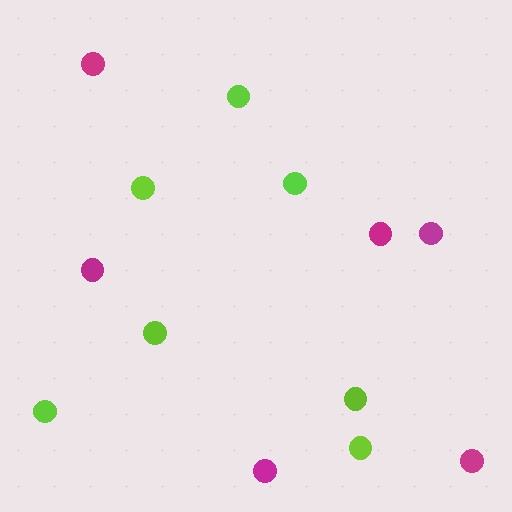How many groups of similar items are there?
There are 2 groups: one group of magenta circles (6) and one group of lime circles (7).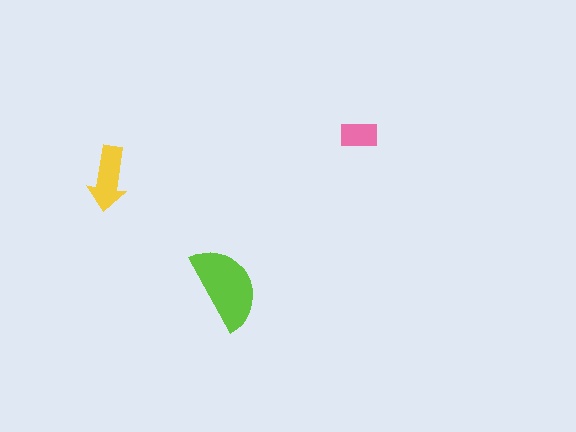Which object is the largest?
The lime semicircle.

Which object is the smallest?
The pink rectangle.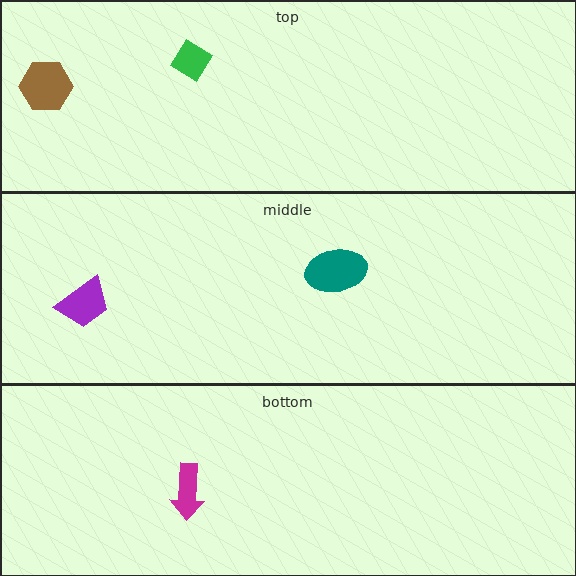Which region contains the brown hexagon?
The top region.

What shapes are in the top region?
The brown hexagon, the green diamond.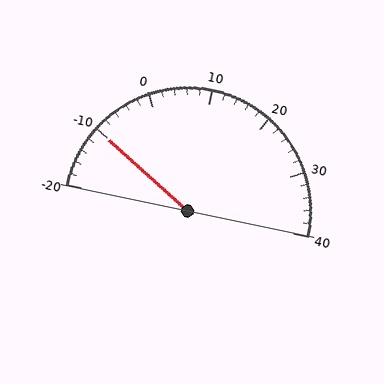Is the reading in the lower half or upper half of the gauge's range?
The reading is in the lower half of the range (-20 to 40).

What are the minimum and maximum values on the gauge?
The gauge ranges from -20 to 40.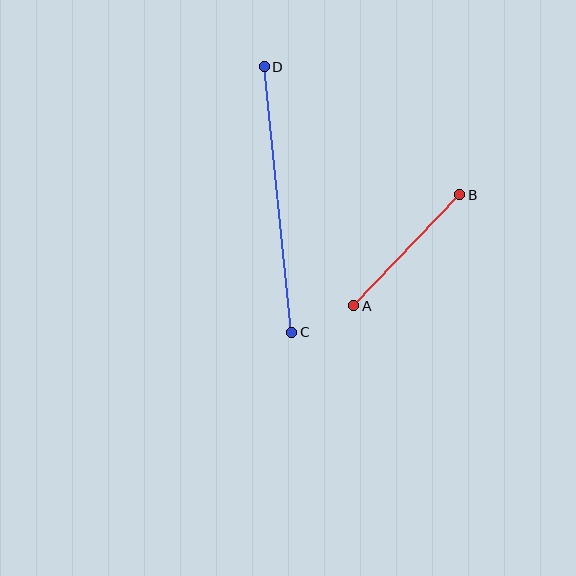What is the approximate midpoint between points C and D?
The midpoint is at approximately (278, 200) pixels.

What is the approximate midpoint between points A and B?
The midpoint is at approximately (407, 250) pixels.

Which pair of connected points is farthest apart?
Points C and D are farthest apart.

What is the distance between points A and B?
The distance is approximately 154 pixels.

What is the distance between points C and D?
The distance is approximately 267 pixels.